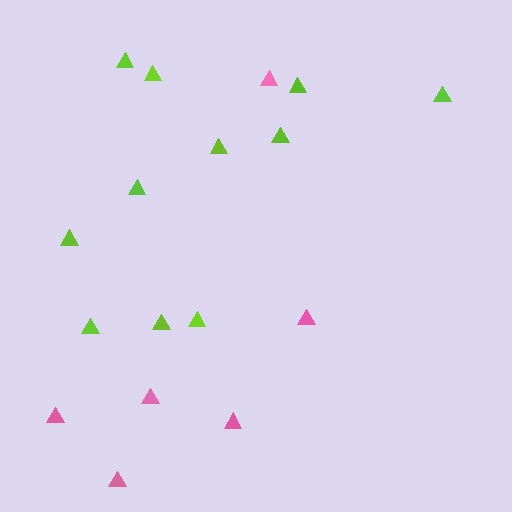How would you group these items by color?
There are 2 groups: one group of lime triangles (11) and one group of pink triangles (6).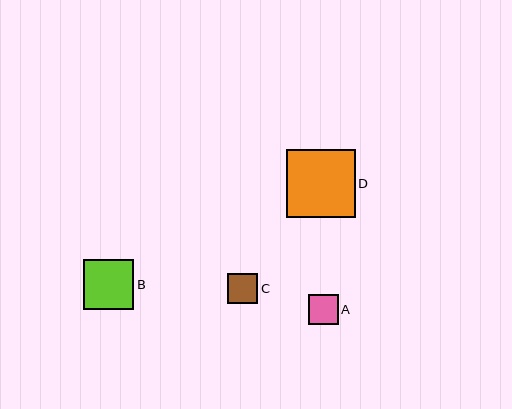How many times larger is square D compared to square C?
Square D is approximately 2.2 times the size of square C.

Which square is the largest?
Square D is the largest with a size of approximately 68 pixels.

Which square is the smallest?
Square A is the smallest with a size of approximately 29 pixels.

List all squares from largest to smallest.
From largest to smallest: D, B, C, A.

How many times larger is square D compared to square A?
Square D is approximately 2.3 times the size of square A.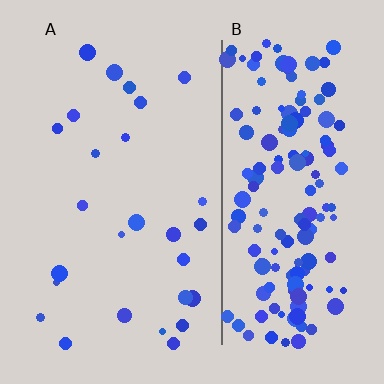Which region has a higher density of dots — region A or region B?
B (the right).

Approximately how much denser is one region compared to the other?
Approximately 5.8× — region B over region A.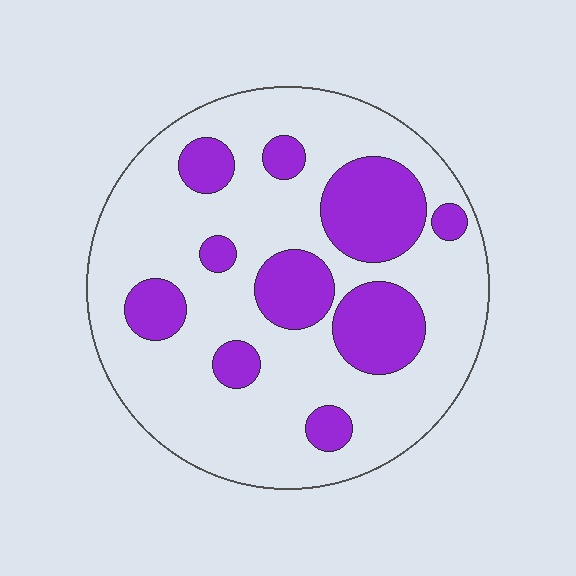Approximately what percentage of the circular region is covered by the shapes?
Approximately 25%.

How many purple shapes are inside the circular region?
10.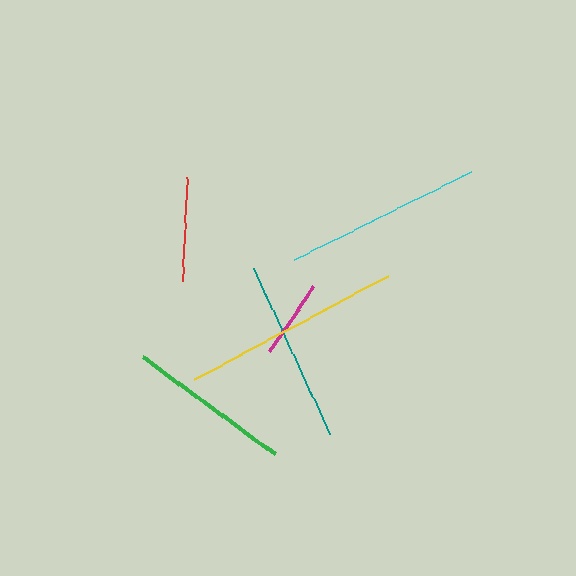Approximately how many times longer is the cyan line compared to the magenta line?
The cyan line is approximately 2.5 times the length of the magenta line.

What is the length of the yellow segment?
The yellow segment is approximately 219 pixels long.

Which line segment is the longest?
The yellow line is the longest at approximately 219 pixels.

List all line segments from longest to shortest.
From longest to shortest: yellow, cyan, teal, green, red, magenta.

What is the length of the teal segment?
The teal segment is approximately 183 pixels long.